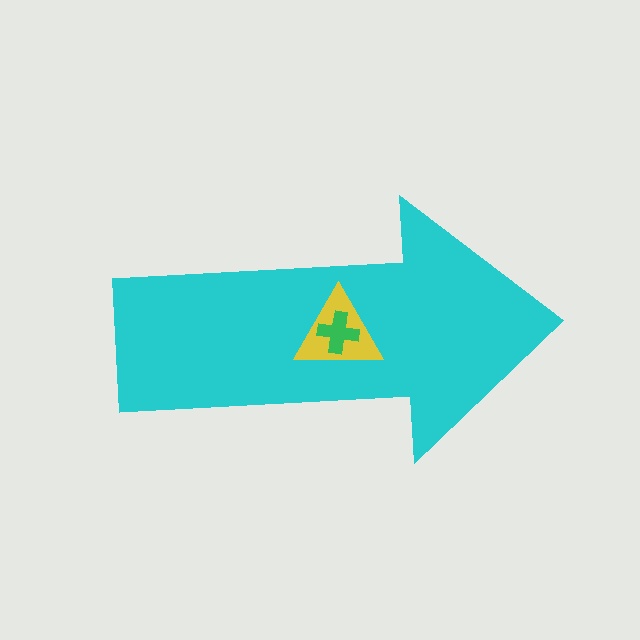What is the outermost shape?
The cyan arrow.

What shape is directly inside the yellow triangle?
The green cross.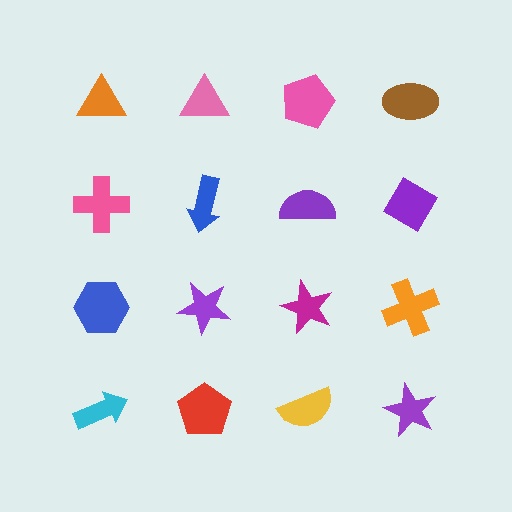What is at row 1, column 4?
A brown ellipse.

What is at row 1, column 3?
A pink pentagon.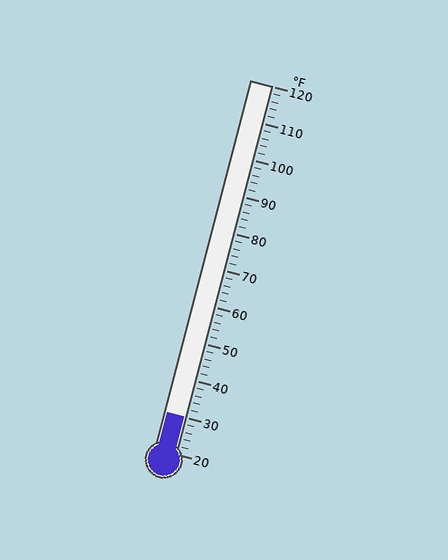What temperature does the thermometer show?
The thermometer shows approximately 30°F.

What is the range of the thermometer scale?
The thermometer scale ranges from 20°F to 120°F.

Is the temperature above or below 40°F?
The temperature is below 40°F.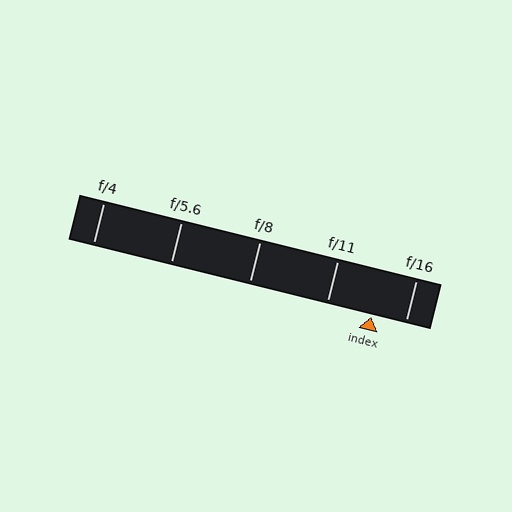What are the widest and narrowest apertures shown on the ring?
The widest aperture shown is f/4 and the narrowest is f/16.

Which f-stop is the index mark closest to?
The index mark is closest to f/16.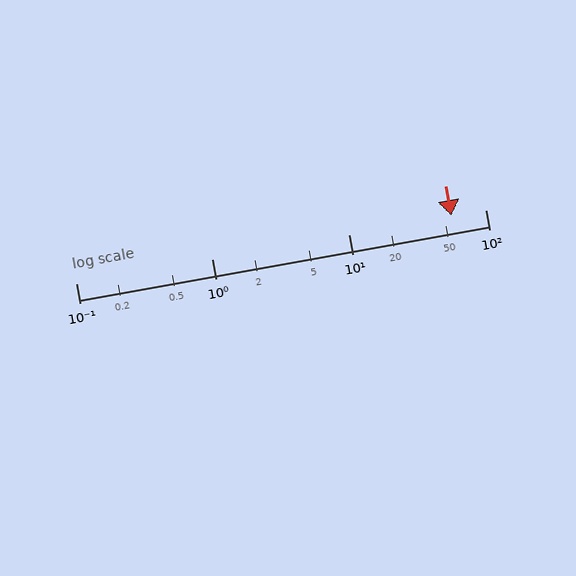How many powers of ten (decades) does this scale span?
The scale spans 3 decades, from 0.1 to 100.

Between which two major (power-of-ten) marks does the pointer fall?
The pointer is between 10 and 100.